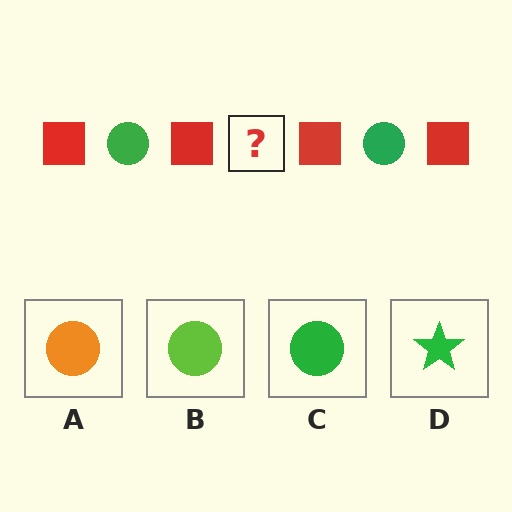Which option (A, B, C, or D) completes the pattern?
C.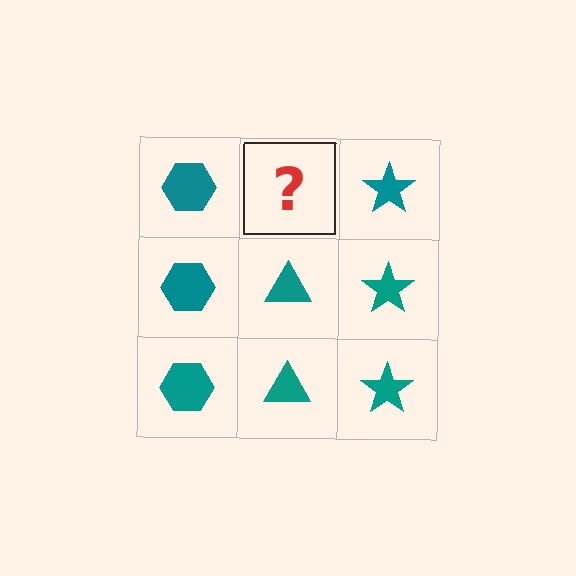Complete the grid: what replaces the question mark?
The question mark should be replaced with a teal triangle.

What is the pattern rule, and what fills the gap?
The rule is that each column has a consistent shape. The gap should be filled with a teal triangle.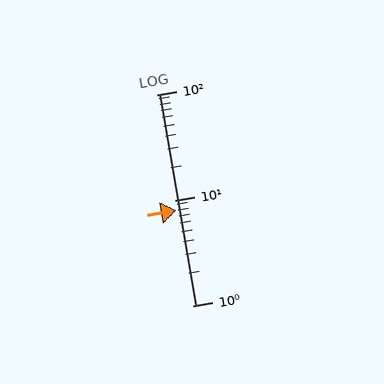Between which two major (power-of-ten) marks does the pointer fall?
The pointer is between 1 and 10.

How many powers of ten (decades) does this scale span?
The scale spans 2 decades, from 1 to 100.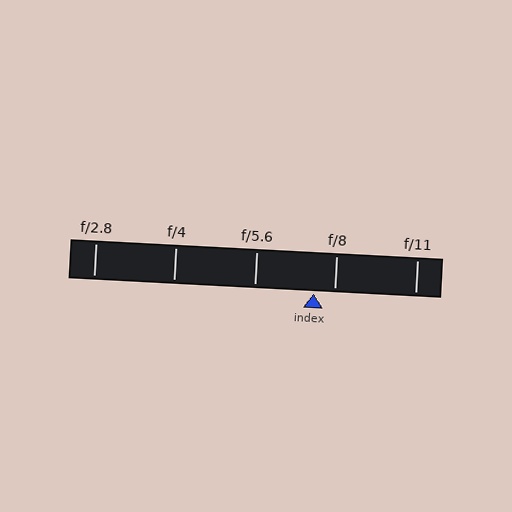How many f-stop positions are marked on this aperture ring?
There are 5 f-stop positions marked.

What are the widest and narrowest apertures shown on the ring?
The widest aperture shown is f/2.8 and the narrowest is f/11.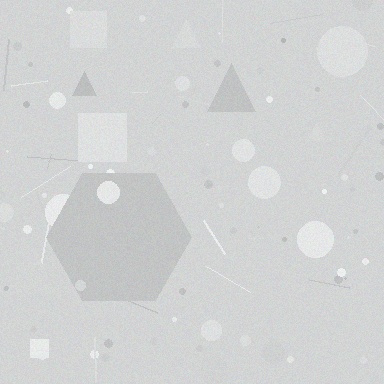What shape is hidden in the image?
A hexagon is hidden in the image.